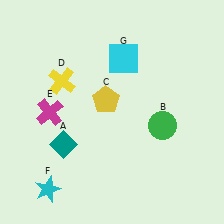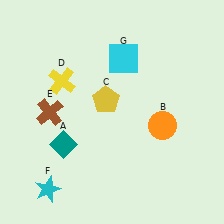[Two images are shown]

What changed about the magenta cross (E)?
In Image 1, E is magenta. In Image 2, it changed to brown.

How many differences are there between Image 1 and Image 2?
There are 2 differences between the two images.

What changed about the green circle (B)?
In Image 1, B is green. In Image 2, it changed to orange.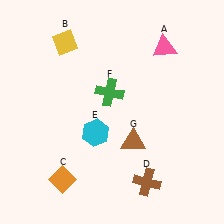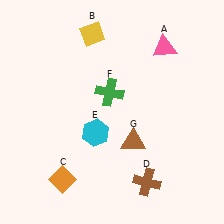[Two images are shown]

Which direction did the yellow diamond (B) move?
The yellow diamond (B) moved right.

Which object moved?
The yellow diamond (B) moved right.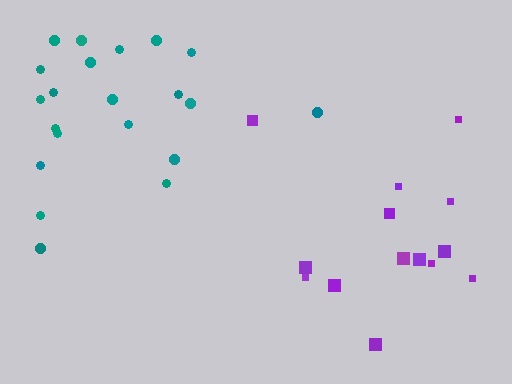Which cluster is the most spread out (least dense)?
Teal.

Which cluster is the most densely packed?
Purple.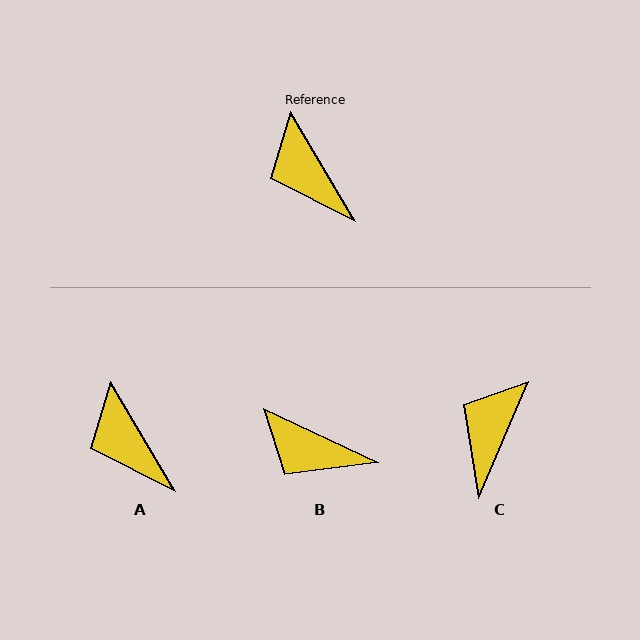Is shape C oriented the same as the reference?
No, it is off by about 55 degrees.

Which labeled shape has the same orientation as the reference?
A.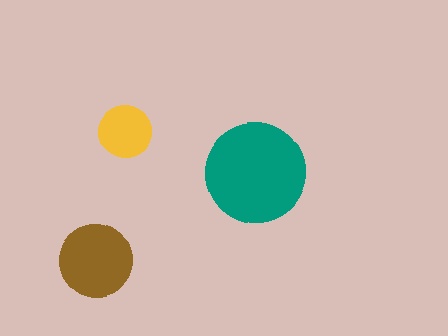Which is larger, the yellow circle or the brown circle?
The brown one.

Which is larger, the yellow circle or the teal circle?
The teal one.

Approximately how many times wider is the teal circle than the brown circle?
About 1.5 times wider.